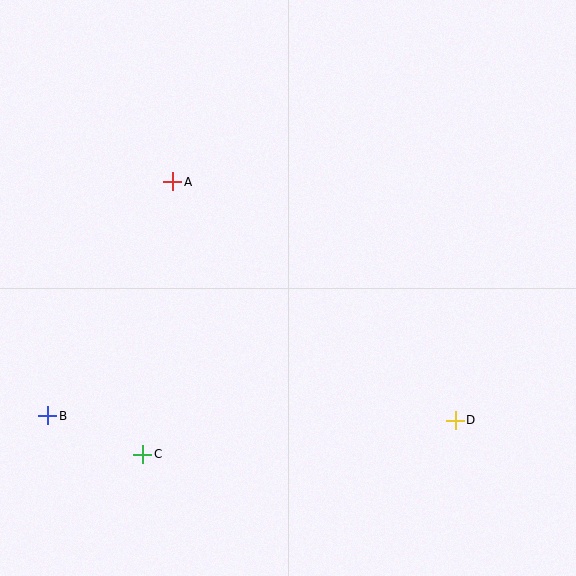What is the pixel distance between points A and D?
The distance between A and D is 370 pixels.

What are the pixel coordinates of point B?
Point B is at (47, 416).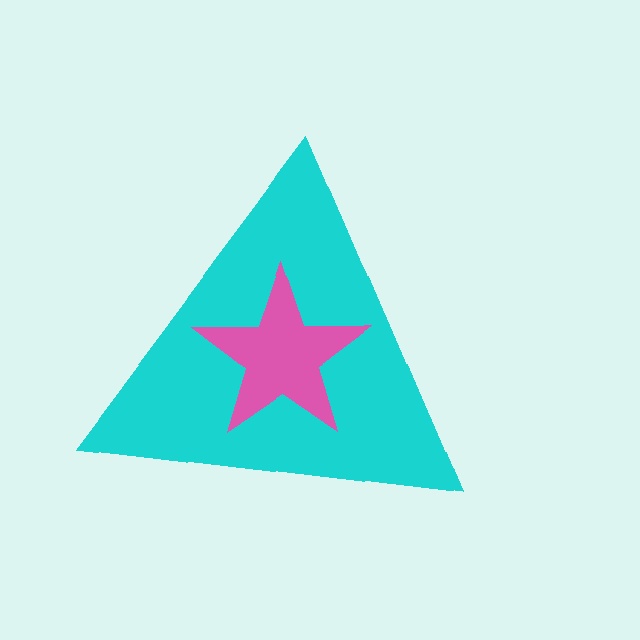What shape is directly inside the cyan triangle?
The pink star.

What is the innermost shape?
The pink star.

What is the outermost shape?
The cyan triangle.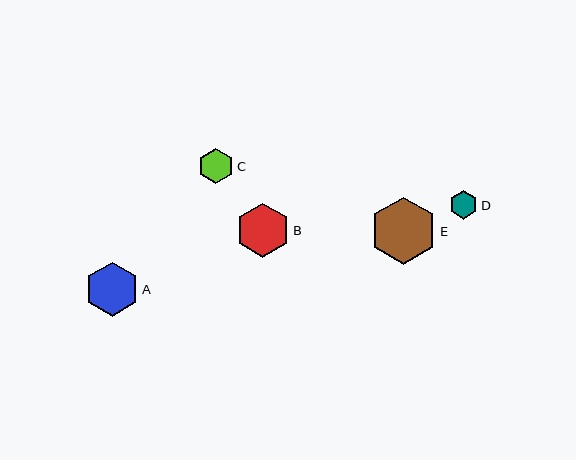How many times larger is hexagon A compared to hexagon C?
Hexagon A is approximately 1.5 times the size of hexagon C.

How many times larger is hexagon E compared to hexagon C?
Hexagon E is approximately 1.9 times the size of hexagon C.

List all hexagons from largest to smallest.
From largest to smallest: E, A, B, C, D.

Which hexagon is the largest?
Hexagon E is the largest with a size of approximately 67 pixels.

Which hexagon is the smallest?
Hexagon D is the smallest with a size of approximately 29 pixels.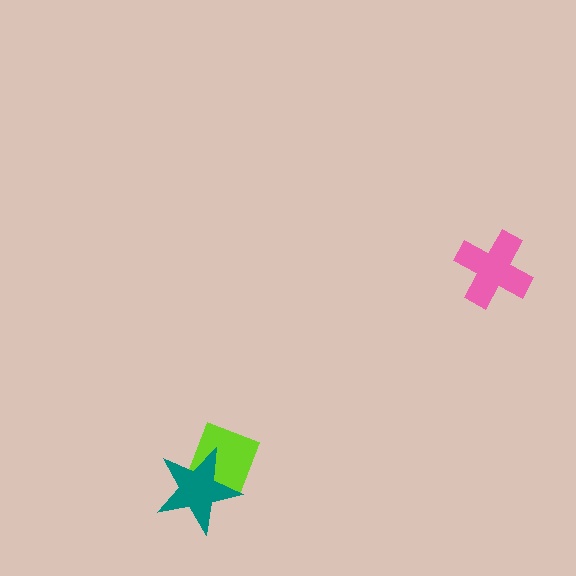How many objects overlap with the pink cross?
0 objects overlap with the pink cross.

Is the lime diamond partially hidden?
Yes, it is partially covered by another shape.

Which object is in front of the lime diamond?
The teal star is in front of the lime diamond.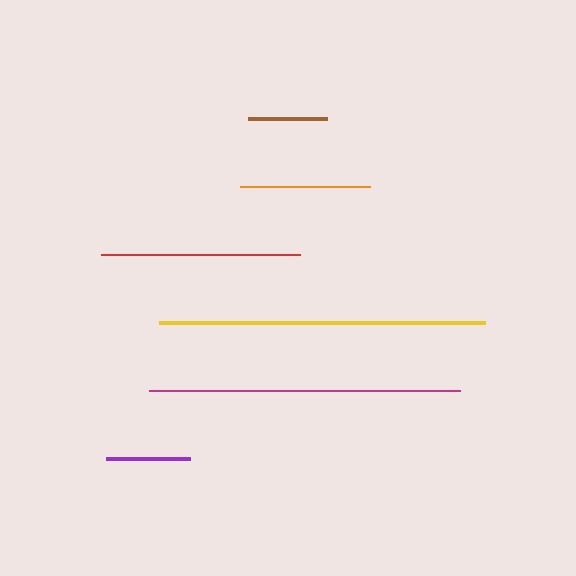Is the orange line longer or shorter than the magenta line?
The magenta line is longer than the orange line.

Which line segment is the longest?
The yellow line is the longest at approximately 327 pixels.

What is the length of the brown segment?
The brown segment is approximately 80 pixels long.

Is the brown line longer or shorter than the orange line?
The orange line is longer than the brown line.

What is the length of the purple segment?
The purple segment is approximately 84 pixels long.